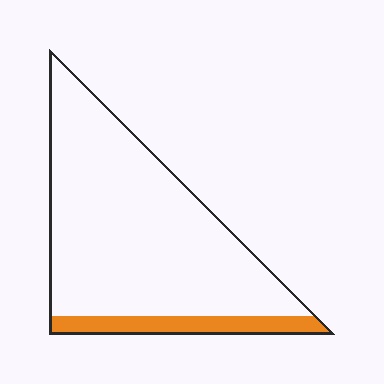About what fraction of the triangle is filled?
About one eighth (1/8).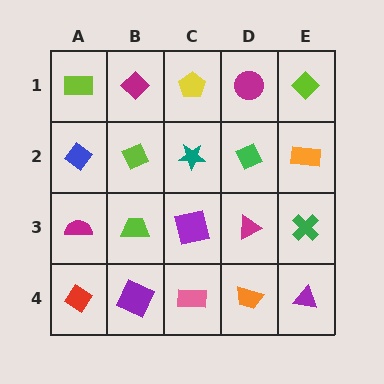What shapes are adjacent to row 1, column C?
A teal star (row 2, column C), a magenta diamond (row 1, column B), a magenta circle (row 1, column D).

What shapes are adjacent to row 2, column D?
A magenta circle (row 1, column D), a magenta triangle (row 3, column D), a teal star (row 2, column C), an orange rectangle (row 2, column E).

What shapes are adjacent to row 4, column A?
A magenta semicircle (row 3, column A), a purple square (row 4, column B).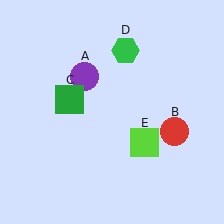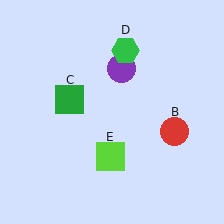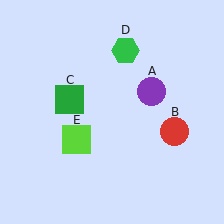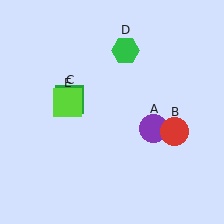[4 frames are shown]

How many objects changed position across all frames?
2 objects changed position: purple circle (object A), lime square (object E).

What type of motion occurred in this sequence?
The purple circle (object A), lime square (object E) rotated clockwise around the center of the scene.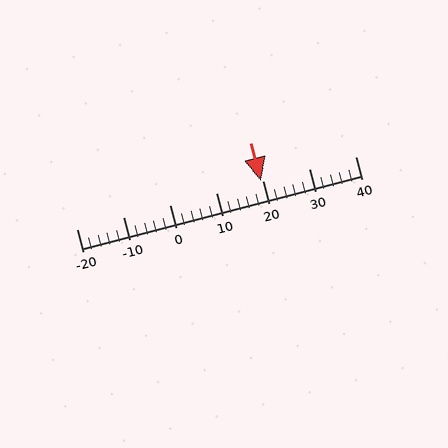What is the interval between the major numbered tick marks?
The major tick marks are spaced 10 units apart.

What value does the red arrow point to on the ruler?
The red arrow points to approximately 20.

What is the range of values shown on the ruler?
The ruler shows values from -20 to 40.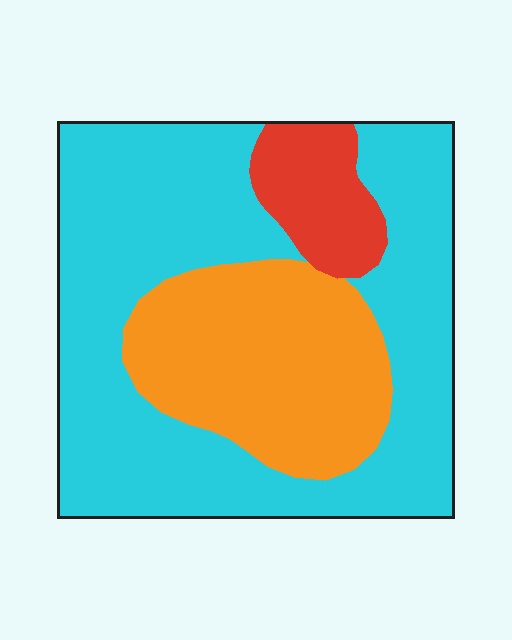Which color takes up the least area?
Red, at roughly 10%.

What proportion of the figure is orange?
Orange takes up between a quarter and a half of the figure.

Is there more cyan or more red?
Cyan.